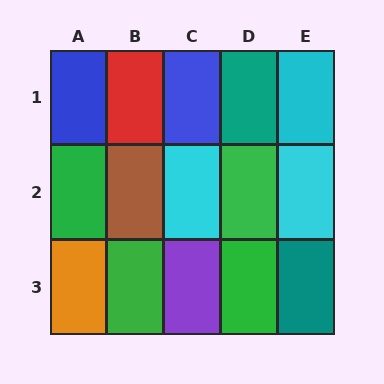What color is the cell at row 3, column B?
Green.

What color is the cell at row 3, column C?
Purple.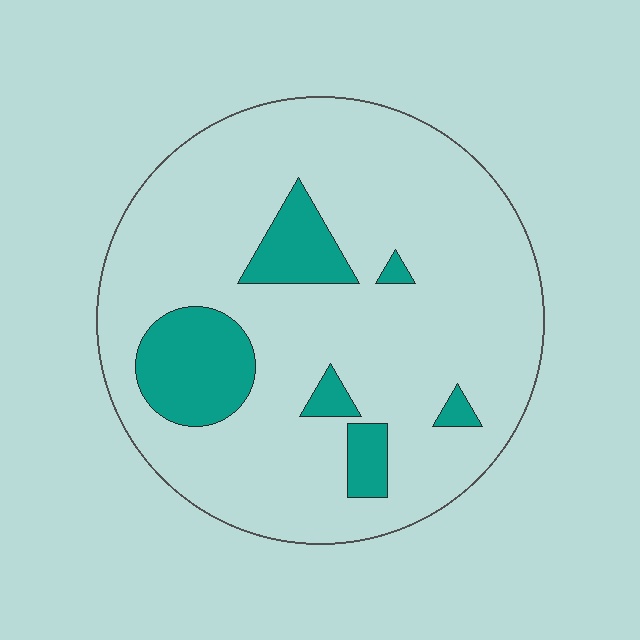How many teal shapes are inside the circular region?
6.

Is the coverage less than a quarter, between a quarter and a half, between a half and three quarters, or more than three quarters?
Less than a quarter.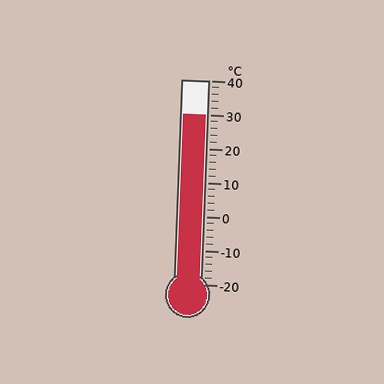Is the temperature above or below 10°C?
The temperature is above 10°C.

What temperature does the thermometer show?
The thermometer shows approximately 30°C.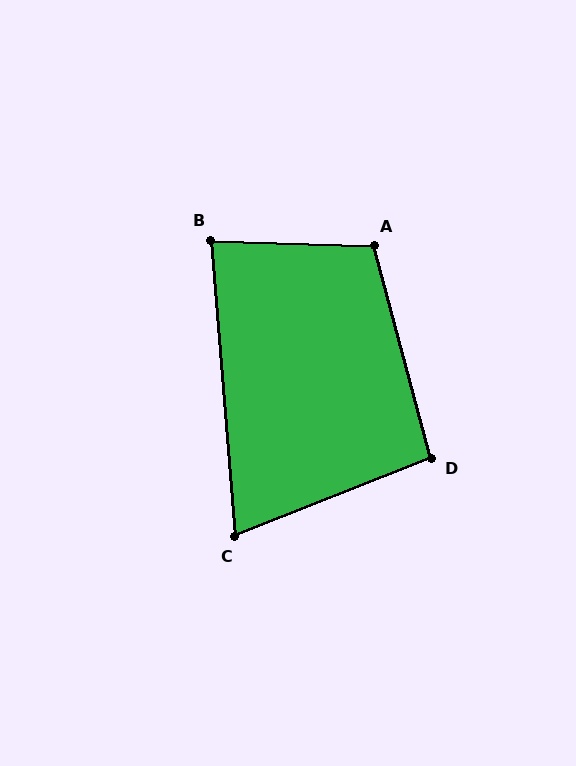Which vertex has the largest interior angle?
A, at approximately 107 degrees.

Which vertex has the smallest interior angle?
C, at approximately 73 degrees.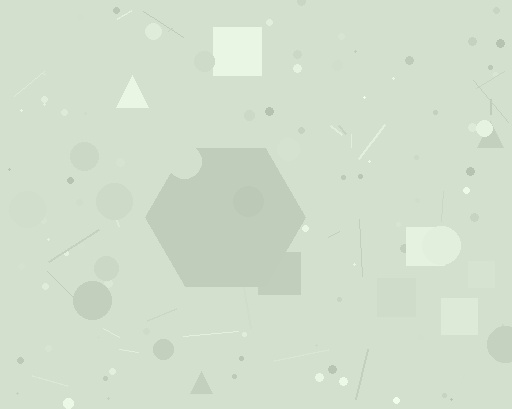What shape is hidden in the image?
A hexagon is hidden in the image.